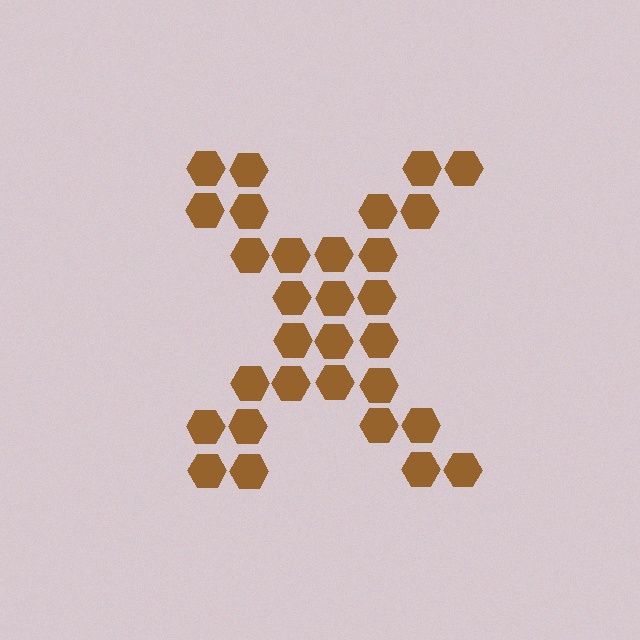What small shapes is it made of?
It is made of small hexagons.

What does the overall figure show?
The overall figure shows the letter X.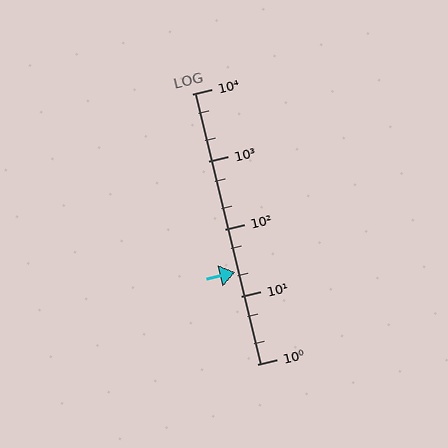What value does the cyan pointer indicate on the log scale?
The pointer indicates approximately 23.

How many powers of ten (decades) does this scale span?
The scale spans 4 decades, from 1 to 10000.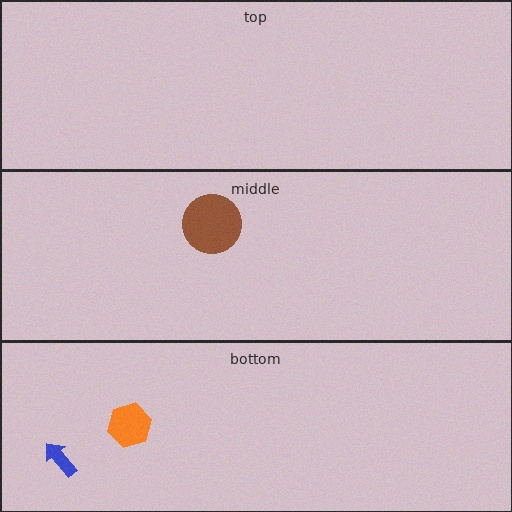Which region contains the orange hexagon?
The bottom region.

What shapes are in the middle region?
The brown circle.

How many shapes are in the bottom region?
2.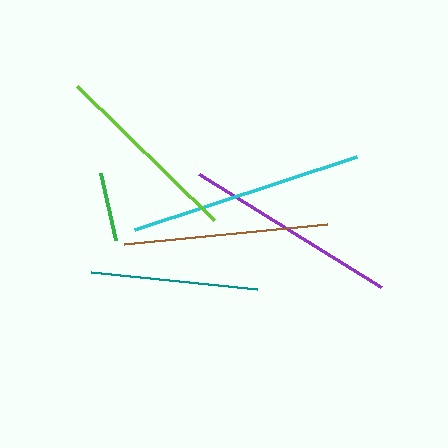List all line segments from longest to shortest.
From longest to shortest: cyan, purple, brown, lime, teal, green.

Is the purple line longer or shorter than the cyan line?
The cyan line is longer than the purple line.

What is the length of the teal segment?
The teal segment is approximately 167 pixels long.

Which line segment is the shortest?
The green line is the shortest at approximately 68 pixels.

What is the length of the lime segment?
The lime segment is approximately 191 pixels long.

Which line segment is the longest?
The cyan line is the longest at approximately 234 pixels.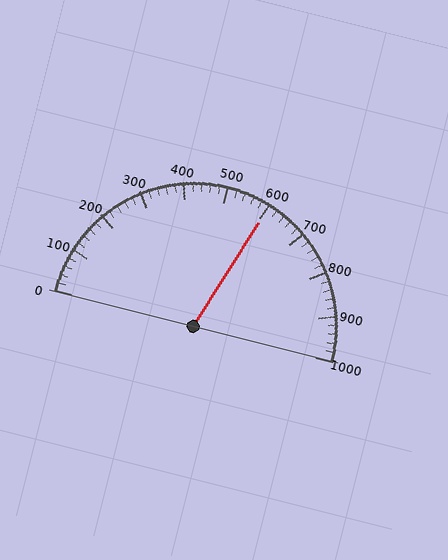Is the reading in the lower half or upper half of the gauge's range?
The reading is in the upper half of the range (0 to 1000).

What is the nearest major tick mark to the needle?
The nearest major tick mark is 600.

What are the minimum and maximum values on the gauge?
The gauge ranges from 0 to 1000.